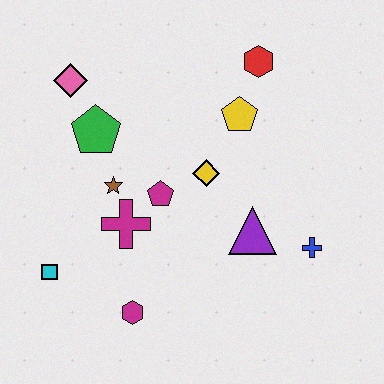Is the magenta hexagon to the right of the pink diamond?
Yes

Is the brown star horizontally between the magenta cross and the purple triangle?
No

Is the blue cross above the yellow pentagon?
No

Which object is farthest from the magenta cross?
The red hexagon is farthest from the magenta cross.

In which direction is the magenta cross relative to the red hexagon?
The magenta cross is below the red hexagon.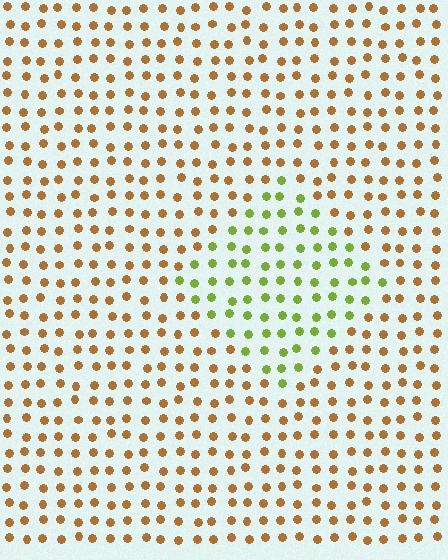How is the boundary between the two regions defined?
The boundary is defined purely by a slight shift in hue (about 55 degrees). Spacing, size, and orientation are identical on both sides.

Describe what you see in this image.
The image is filled with small brown elements in a uniform arrangement. A diamond-shaped region is visible where the elements are tinted to a slightly different hue, forming a subtle color boundary.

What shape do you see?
I see a diamond.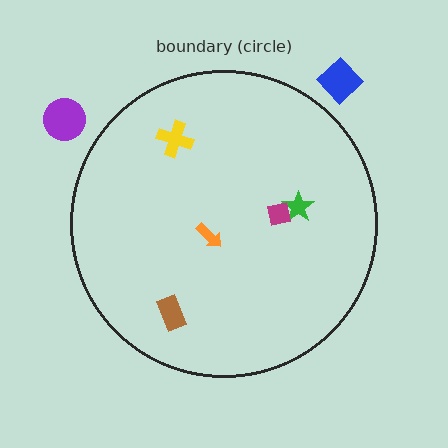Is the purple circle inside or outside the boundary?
Outside.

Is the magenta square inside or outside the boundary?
Inside.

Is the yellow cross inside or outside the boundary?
Inside.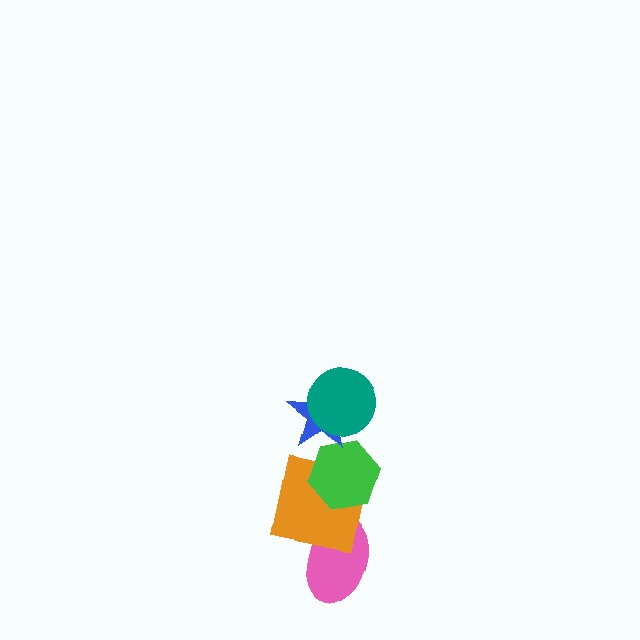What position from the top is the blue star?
The blue star is 2nd from the top.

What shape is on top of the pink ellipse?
The orange square is on top of the pink ellipse.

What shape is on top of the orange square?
The green hexagon is on top of the orange square.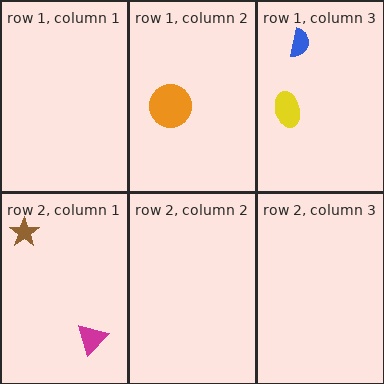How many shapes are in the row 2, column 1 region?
2.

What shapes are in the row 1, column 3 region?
The blue semicircle, the yellow ellipse.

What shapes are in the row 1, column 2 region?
The orange circle.